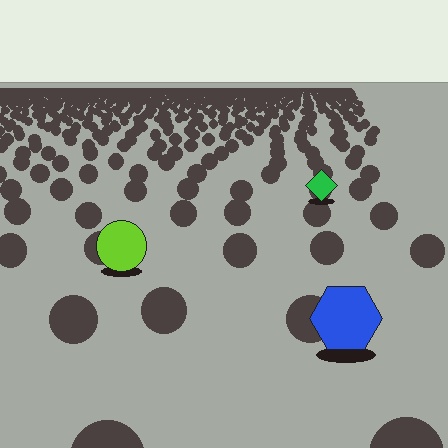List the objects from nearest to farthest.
From nearest to farthest: the blue hexagon, the lime circle, the green diamond.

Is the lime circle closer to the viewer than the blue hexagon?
No. The blue hexagon is closer — you can tell from the texture gradient: the ground texture is coarser near it.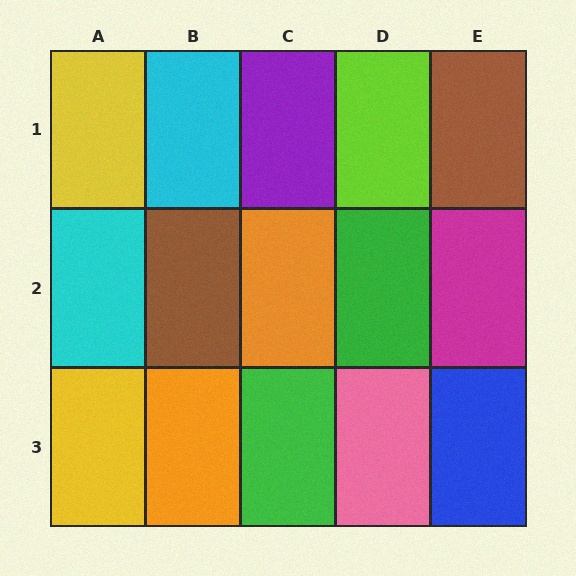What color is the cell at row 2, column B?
Brown.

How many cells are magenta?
1 cell is magenta.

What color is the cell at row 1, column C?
Purple.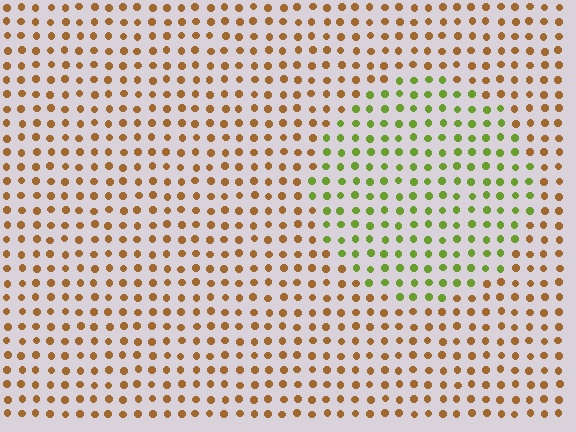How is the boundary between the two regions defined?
The boundary is defined purely by a slight shift in hue (about 58 degrees). Spacing, size, and orientation are identical on both sides.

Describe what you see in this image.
The image is filled with small brown elements in a uniform arrangement. A circle-shaped region is visible where the elements are tinted to a slightly different hue, forming a subtle color boundary.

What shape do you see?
I see a circle.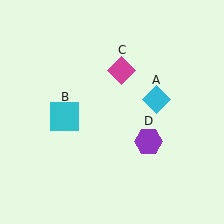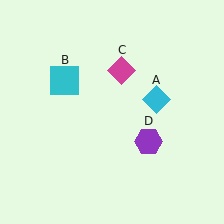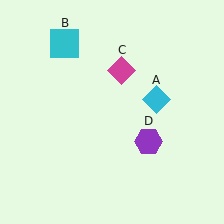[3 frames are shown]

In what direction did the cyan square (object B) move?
The cyan square (object B) moved up.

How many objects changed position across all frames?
1 object changed position: cyan square (object B).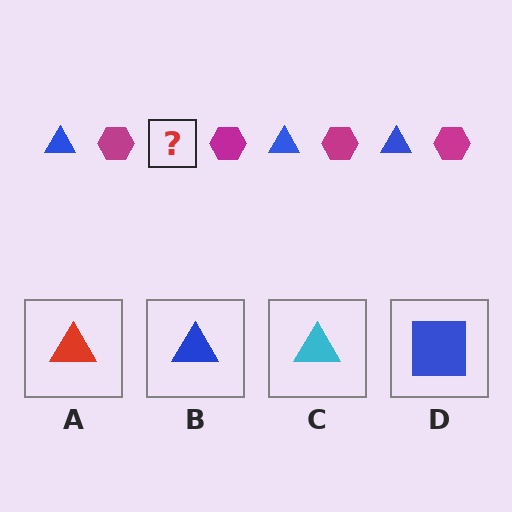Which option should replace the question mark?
Option B.